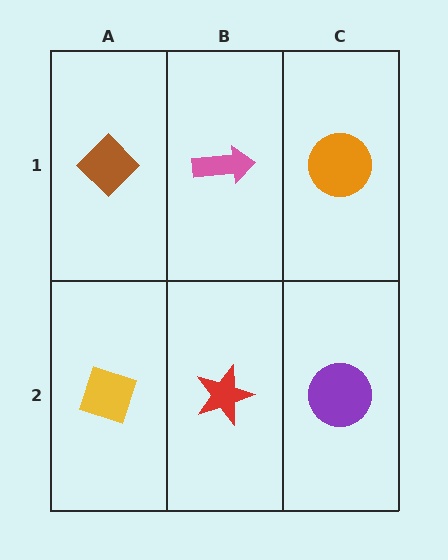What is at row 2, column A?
A yellow diamond.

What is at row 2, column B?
A red star.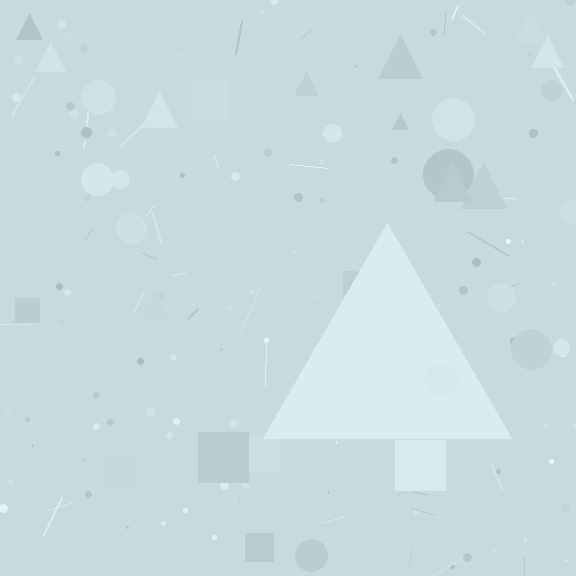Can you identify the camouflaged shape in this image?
The camouflaged shape is a triangle.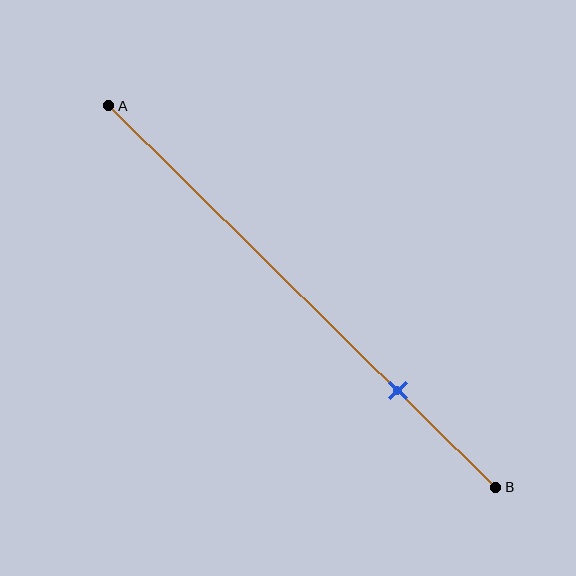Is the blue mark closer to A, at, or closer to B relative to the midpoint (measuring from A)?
The blue mark is closer to point B than the midpoint of segment AB.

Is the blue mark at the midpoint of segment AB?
No, the mark is at about 75% from A, not at the 50% midpoint.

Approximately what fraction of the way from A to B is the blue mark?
The blue mark is approximately 75% of the way from A to B.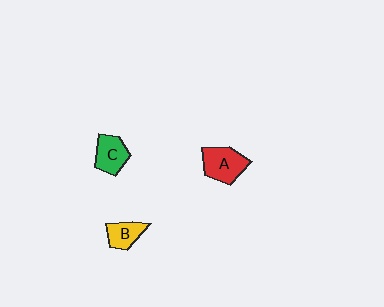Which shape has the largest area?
Shape A (red).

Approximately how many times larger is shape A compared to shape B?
Approximately 1.5 times.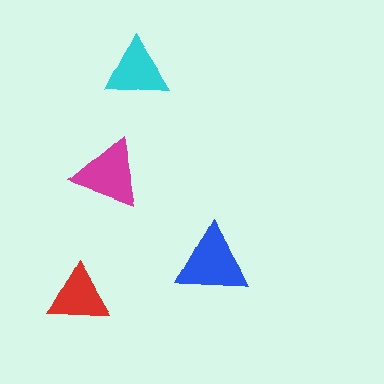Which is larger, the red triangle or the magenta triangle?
The magenta one.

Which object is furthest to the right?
The blue triangle is rightmost.